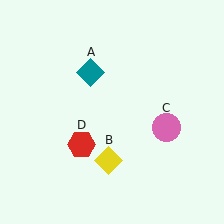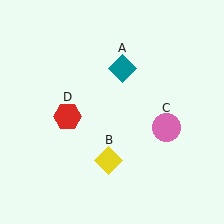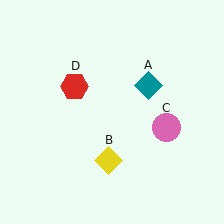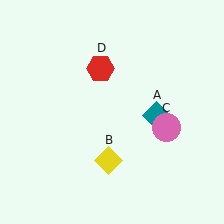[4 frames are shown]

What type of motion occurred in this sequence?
The teal diamond (object A), red hexagon (object D) rotated clockwise around the center of the scene.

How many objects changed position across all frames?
2 objects changed position: teal diamond (object A), red hexagon (object D).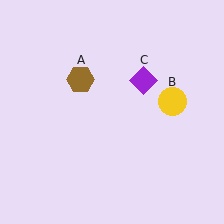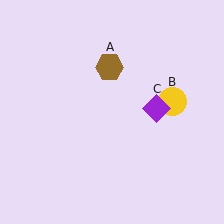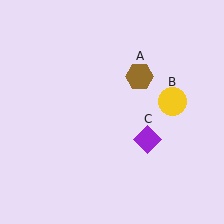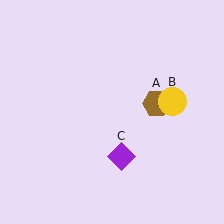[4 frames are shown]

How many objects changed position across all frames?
2 objects changed position: brown hexagon (object A), purple diamond (object C).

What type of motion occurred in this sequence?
The brown hexagon (object A), purple diamond (object C) rotated clockwise around the center of the scene.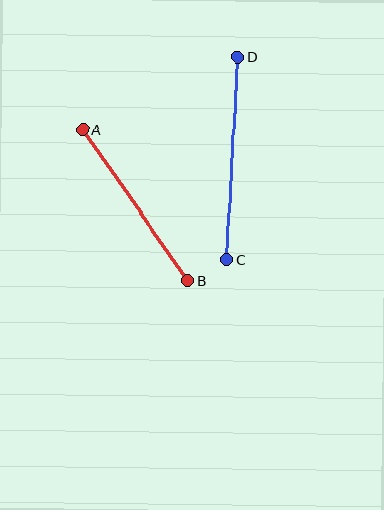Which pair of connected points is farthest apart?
Points C and D are farthest apart.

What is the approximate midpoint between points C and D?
The midpoint is at approximately (232, 158) pixels.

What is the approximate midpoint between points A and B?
The midpoint is at approximately (135, 205) pixels.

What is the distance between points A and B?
The distance is approximately 184 pixels.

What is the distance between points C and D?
The distance is approximately 203 pixels.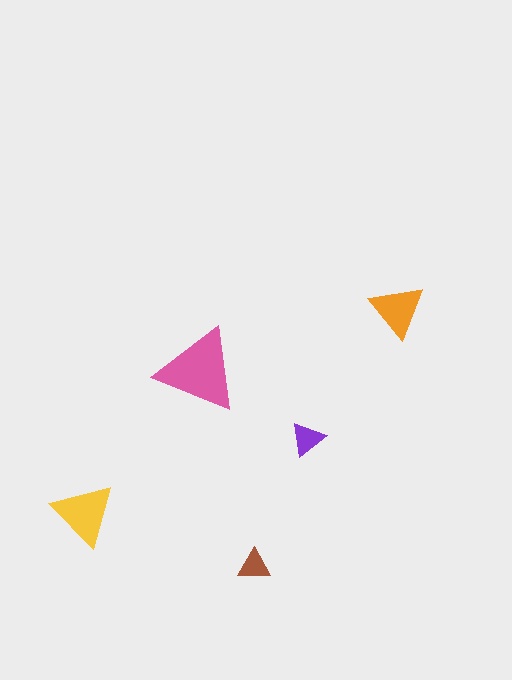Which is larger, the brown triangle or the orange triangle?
The orange one.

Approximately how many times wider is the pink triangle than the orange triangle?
About 1.5 times wider.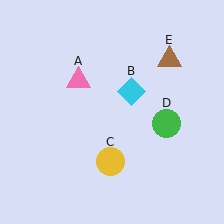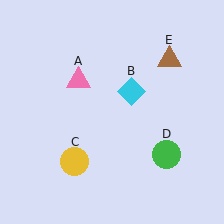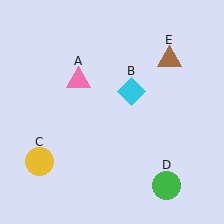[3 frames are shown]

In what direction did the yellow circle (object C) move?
The yellow circle (object C) moved left.